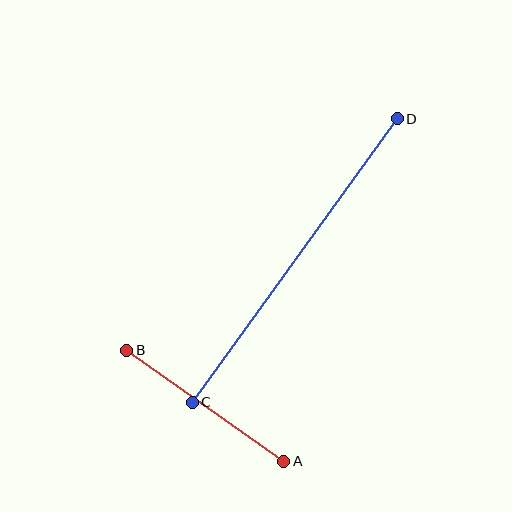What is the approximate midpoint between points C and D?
The midpoint is at approximately (295, 261) pixels.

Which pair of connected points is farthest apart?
Points C and D are farthest apart.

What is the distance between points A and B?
The distance is approximately 193 pixels.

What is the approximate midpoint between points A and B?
The midpoint is at approximately (205, 406) pixels.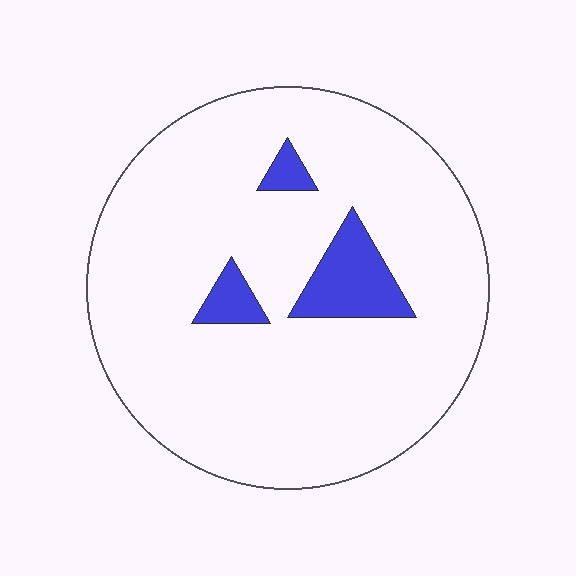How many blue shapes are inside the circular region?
3.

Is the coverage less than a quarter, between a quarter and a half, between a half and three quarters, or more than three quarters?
Less than a quarter.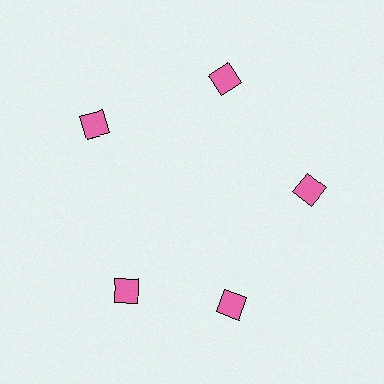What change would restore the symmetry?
The symmetry would be restored by rotating it back into even spacing with its neighbors so that all 5 diamonds sit at equal angles and equal distance from the center.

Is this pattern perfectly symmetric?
No. The 5 pink diamonds are arranged in a ring, but one element near the 8 o'clock position is rotated out of alignment along the ring, breaking the 5-fold rotational symmetry.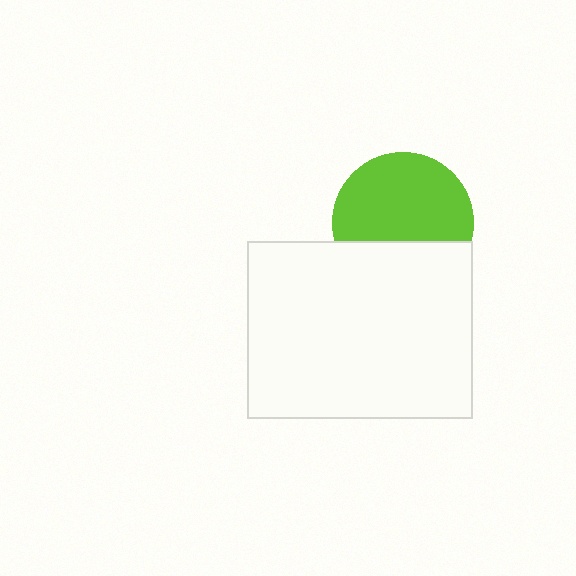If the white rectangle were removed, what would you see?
You would see the complete lime circle.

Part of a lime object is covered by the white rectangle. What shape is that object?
It is a circle.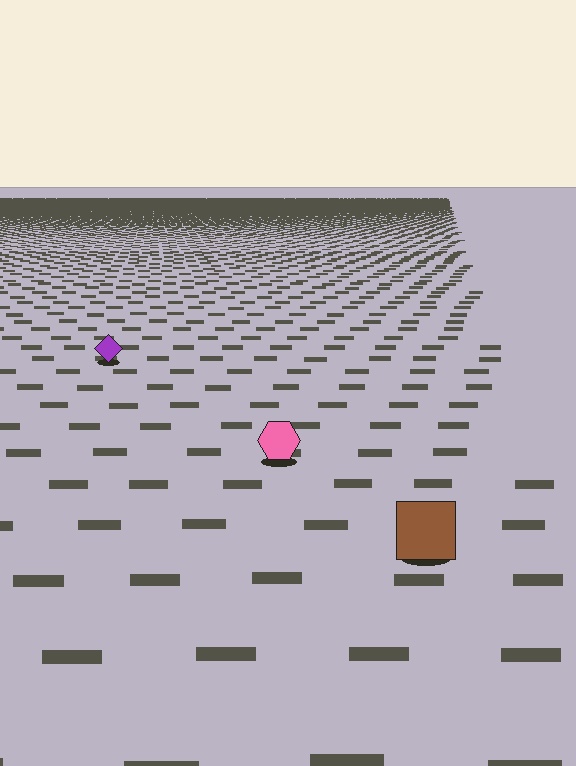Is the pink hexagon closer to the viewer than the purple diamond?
Yes. The pink hexagon is closer — you can tell from the texture gradient: the ground texture is coarser near it.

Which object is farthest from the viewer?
The purple diamond is farthest from the viewer. It appears smaller and the ground texture around it is denser.